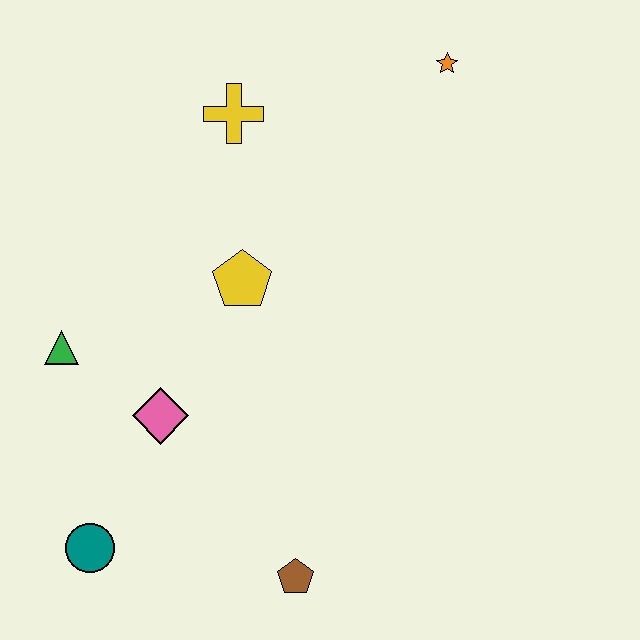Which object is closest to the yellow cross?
The yellow pentagon is closest to the yellow cross.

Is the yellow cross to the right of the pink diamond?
Yes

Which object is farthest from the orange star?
The teal circle is farthest from the orange star.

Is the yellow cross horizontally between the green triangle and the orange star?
Yes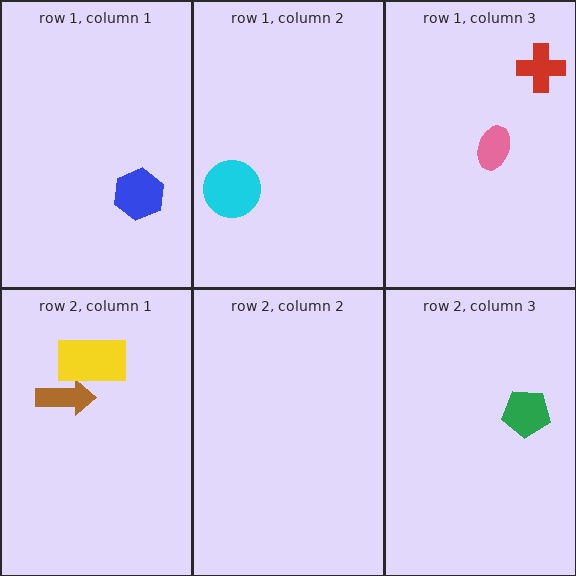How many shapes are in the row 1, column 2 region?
1.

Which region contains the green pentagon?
The row 2, column 3 region.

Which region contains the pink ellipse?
The row 1, column 3 region.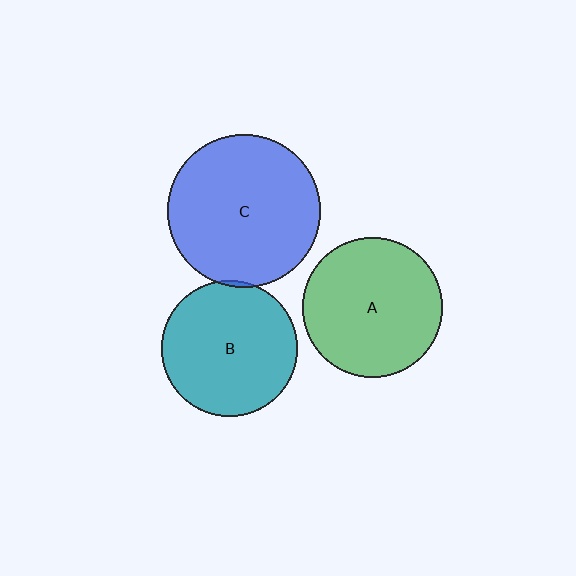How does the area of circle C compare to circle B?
Approximately 1.3 times.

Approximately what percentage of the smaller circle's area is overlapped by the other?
Approximately 5%.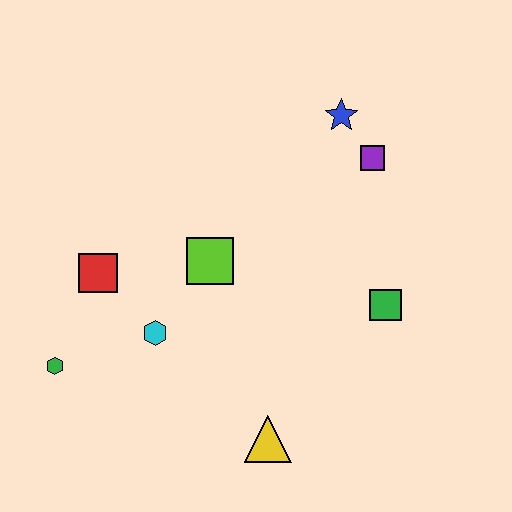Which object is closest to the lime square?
The cyan hexagon is closest to the lime square.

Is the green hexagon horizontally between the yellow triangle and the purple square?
No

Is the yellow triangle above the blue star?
No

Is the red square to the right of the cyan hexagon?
No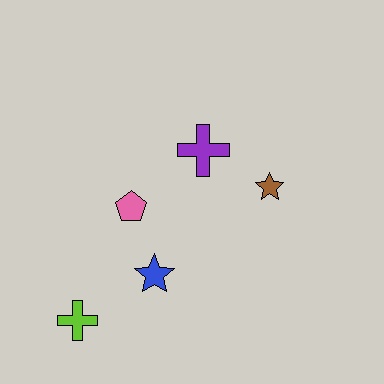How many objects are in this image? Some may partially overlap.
There are 5 objects.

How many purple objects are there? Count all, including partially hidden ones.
There is 1 purple object.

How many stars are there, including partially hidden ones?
There are 2 stars.